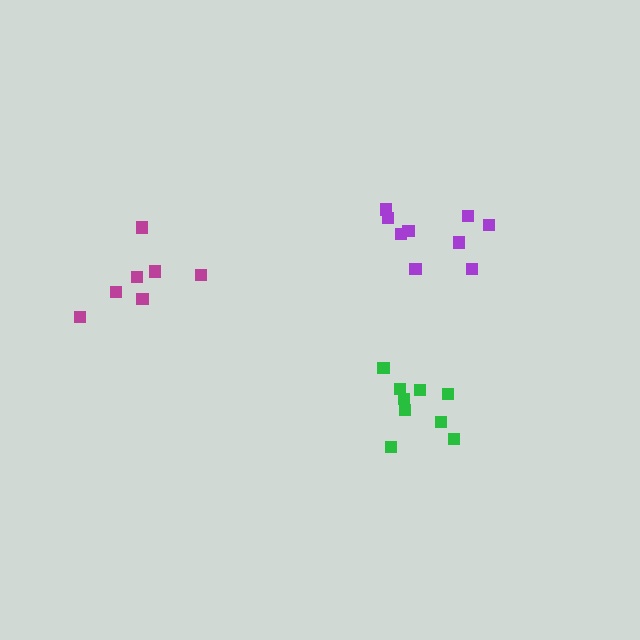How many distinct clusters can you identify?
There are 3 distinct clusters.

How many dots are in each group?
Group 1: 7 dots, Group 2: 9 dots, Group 3: 9 dots (25 total).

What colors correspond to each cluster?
The clusters are colored: magenta, green, purple.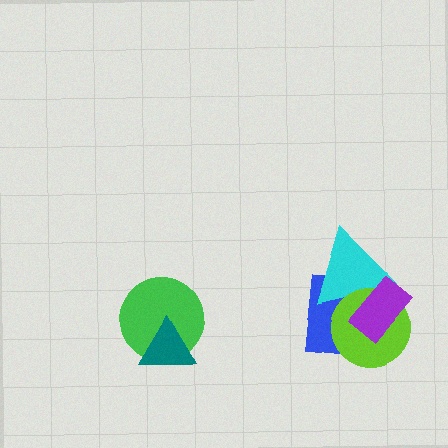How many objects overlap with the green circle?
1 object overlaps with the green circle.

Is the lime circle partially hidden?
Yes, it is partially covered by another shape.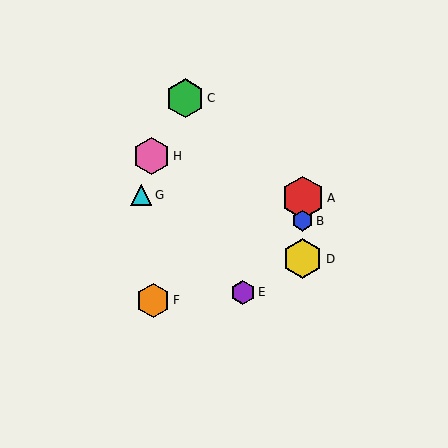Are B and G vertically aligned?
No, B is at x≈303 and G is at x≈141.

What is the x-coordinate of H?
Object H is at x≈152.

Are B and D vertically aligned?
Yes, both are at x≈303.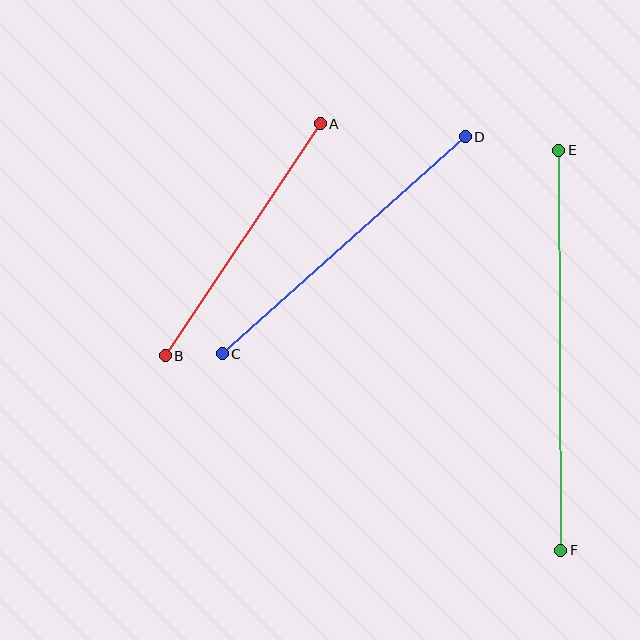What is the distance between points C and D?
The distance is approximately 326 pixels.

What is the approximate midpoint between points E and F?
The midpoint is at approximately (560, 350) pixels.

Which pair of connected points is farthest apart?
Points E and F are farthest apart.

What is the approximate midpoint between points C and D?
The midpoint is at approximately (344, 245) pixels.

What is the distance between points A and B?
The distance is approximately 279 pixels.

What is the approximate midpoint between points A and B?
The midpoint is at approximately (243, 240) pixels.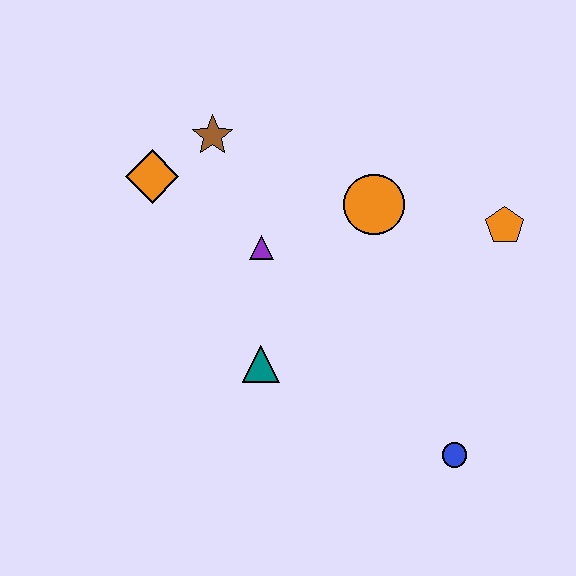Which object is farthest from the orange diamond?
The blue circle is farthest from the orange diamond.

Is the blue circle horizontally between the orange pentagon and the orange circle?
Yes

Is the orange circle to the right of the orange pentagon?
No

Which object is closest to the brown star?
The orange diamond is closest to the brown star.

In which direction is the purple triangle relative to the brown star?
The purple triangle is below the brown star.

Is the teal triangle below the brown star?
Yes